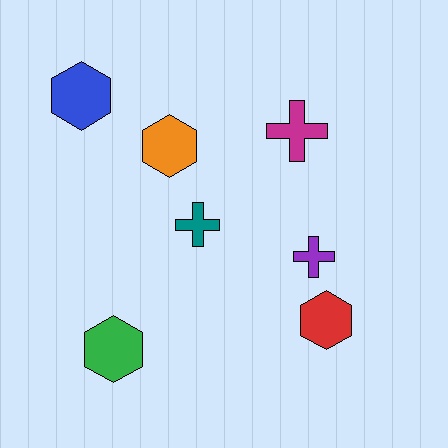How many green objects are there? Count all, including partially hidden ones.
There is 1 green object.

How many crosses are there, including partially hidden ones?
There are 3 crosses.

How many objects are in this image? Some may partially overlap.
There are 7 objects.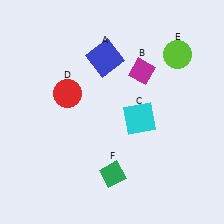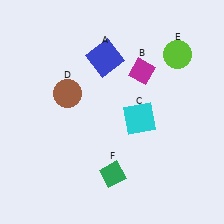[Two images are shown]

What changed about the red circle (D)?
In Image 1, D is red. In Image 2, it changed to brown.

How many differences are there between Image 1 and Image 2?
There is 1 difference between the two images.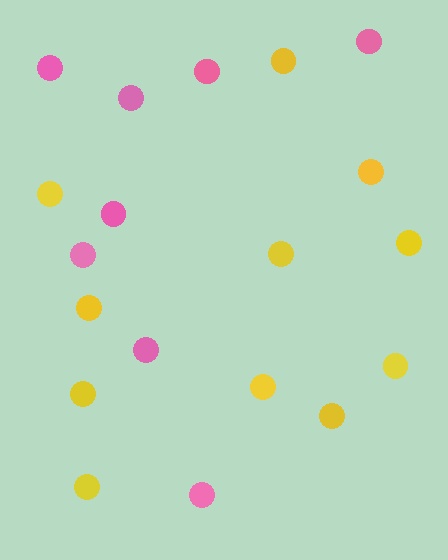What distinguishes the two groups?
There are 2 groups: one group of yellow circles (11) and one group of pink circles (8).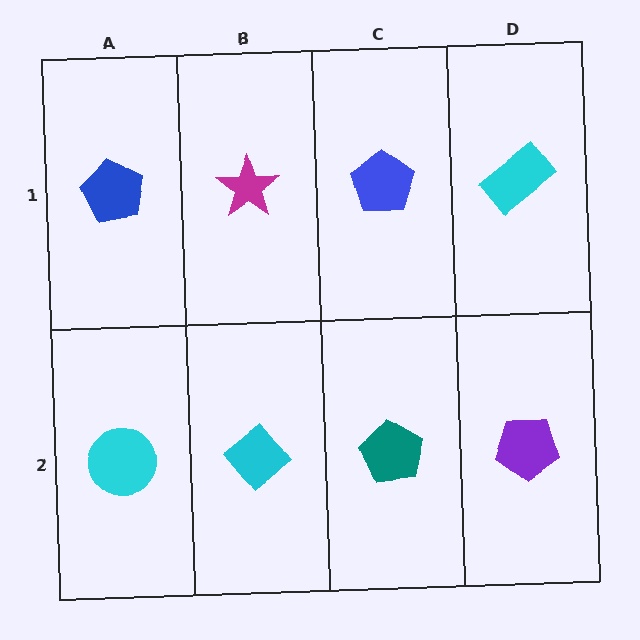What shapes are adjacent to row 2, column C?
A blue pentagon (row 1, column C), a cyan diamond (row 2, column B), a purple pentagon (row 2, column D).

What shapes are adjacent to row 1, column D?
A purple pentagon (row 2, column D), a blue pentagon (row 1, column C).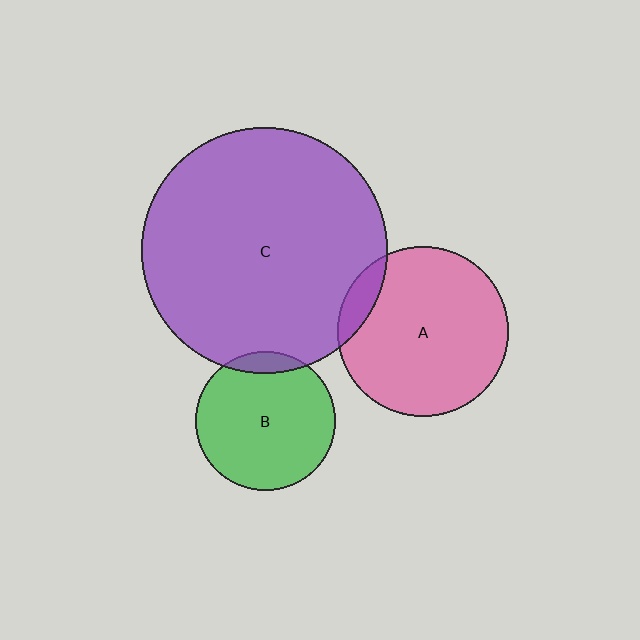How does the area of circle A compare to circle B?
Approximately 1.5 times.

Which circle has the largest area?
Circle C (purple).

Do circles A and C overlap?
Yes.